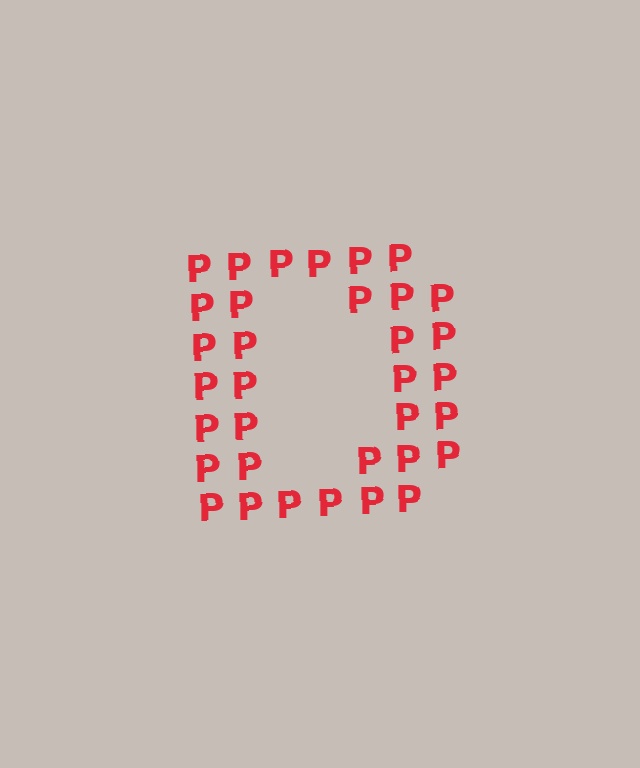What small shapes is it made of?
It is made of small letter P's.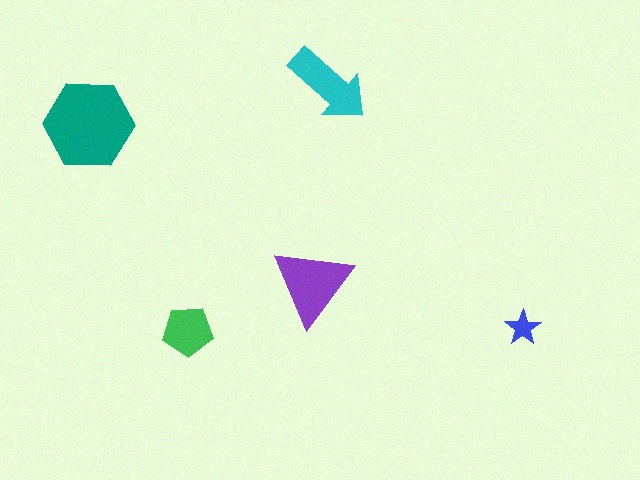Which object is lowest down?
The green pentagon is bottommost.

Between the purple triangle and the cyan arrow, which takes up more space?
The purple triangle.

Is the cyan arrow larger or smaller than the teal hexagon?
Smaller.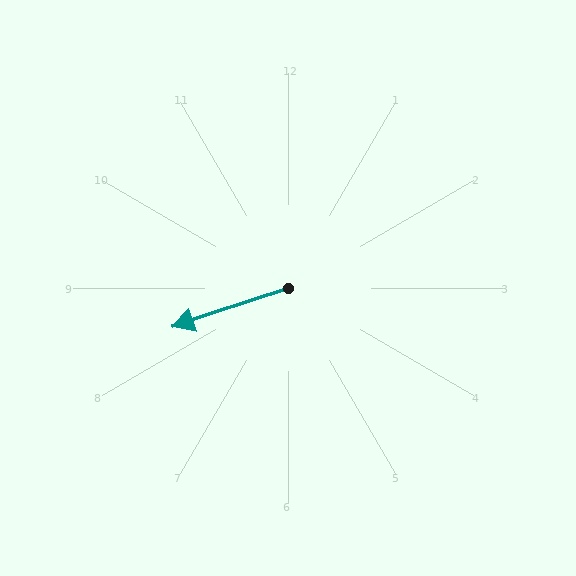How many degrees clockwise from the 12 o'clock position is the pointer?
Approximately 252 degrees.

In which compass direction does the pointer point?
West.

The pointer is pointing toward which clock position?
Roughly 8 o'clock.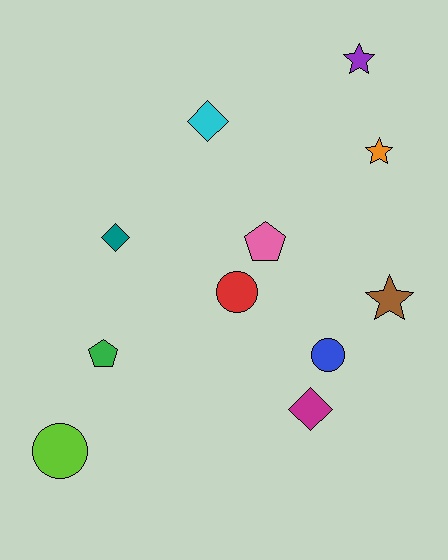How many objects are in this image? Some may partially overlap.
There are 11 objects.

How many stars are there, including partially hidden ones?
There are 3 stars.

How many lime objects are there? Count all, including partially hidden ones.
There is 1 lime object.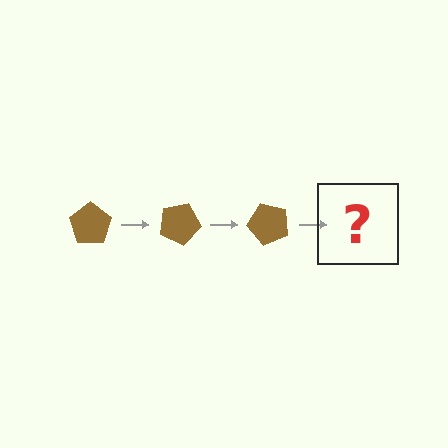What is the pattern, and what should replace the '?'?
The pattern is that the pentagon rotates 25 degrees each step. The '?' should be a brown pentagon rotated 75 degrees.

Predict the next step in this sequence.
The next step is a brown pentagon rotated 75 degrees.